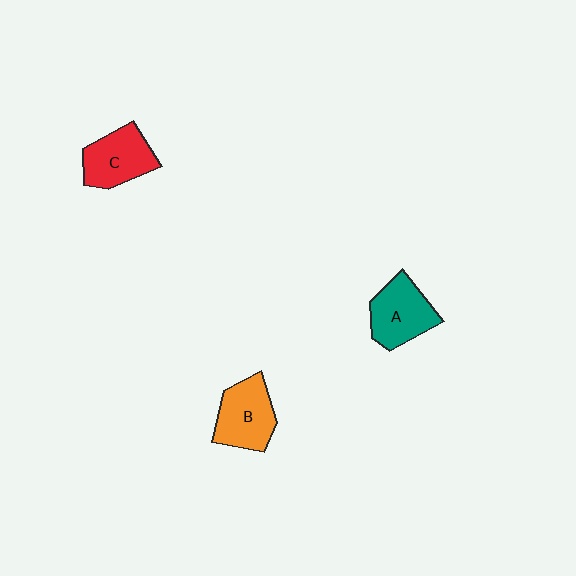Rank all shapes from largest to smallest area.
From largest to smallest: B (orange), A (teal), C (red).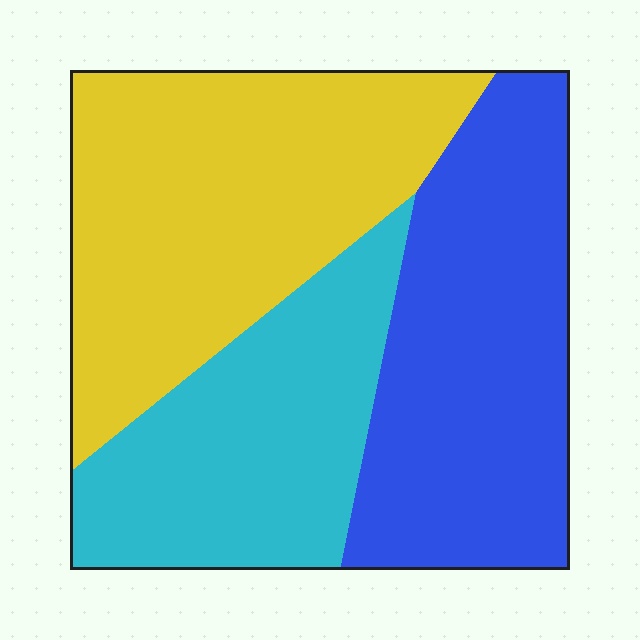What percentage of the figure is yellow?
Yellow covers 38% of the figure.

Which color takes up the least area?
Cyan, at roughly 25%.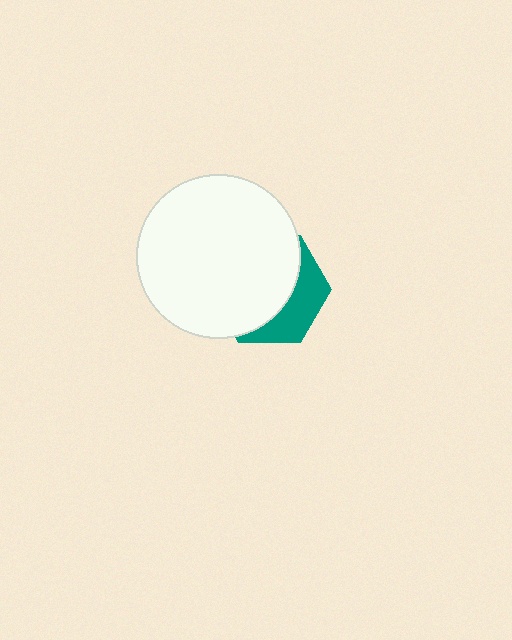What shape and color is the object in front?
The object in front is a white circle.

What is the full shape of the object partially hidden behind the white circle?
The partially hidden object is a teal hexagon.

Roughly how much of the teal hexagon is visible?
A small part of it is visible (roughly 34%).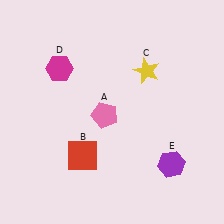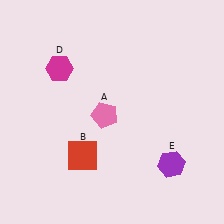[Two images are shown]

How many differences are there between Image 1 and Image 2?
There is 1 difference between the two images.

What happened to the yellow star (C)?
The yellow star (C) was removed in Image 2. It was in the top-right area of Image 1.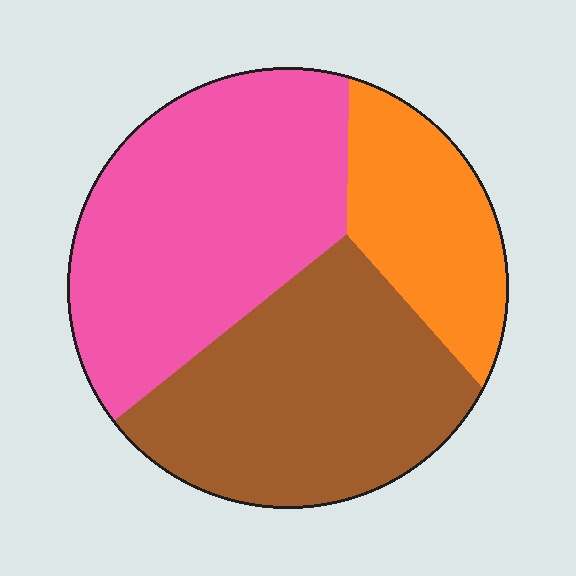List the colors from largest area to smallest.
From largest to smallest: pink, brown, orange.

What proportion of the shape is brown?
Brown takes up between a quarter and a half of the shape.